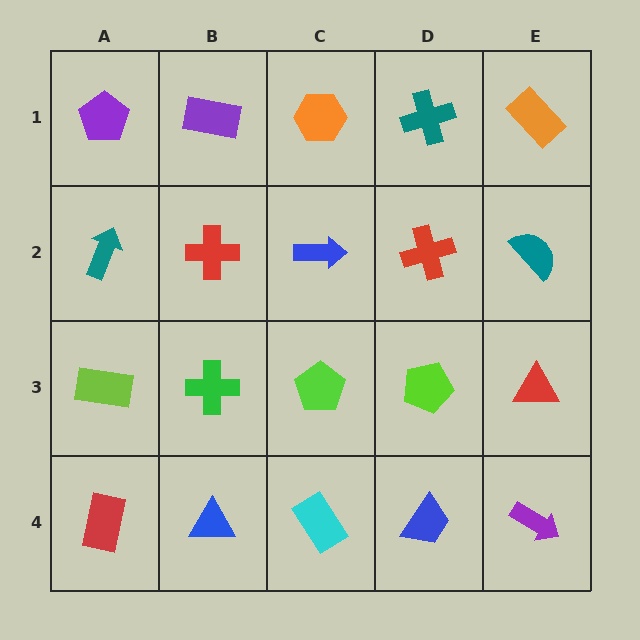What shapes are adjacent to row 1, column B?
A red cross (row 2, column B), a purple pentagon (row 1, column A), an orange hexagon (row 1, column C).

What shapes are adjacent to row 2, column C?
An orange hexagon (row 1, column C), a lime pentagon (row 3, column C), a red cross (row 2, column B), a red cross (row 2, column D).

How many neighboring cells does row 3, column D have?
4.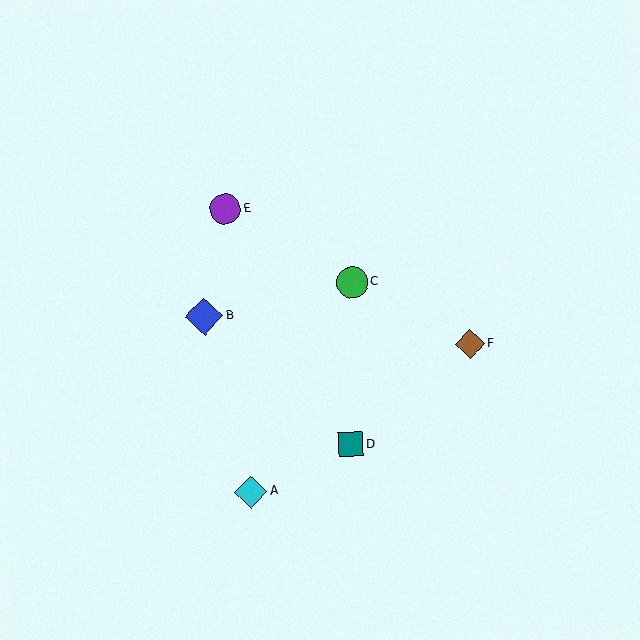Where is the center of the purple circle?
The center of the purple circle is at (225, 209).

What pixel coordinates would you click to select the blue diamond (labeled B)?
Click at (204, 316) to select the blue diamond B.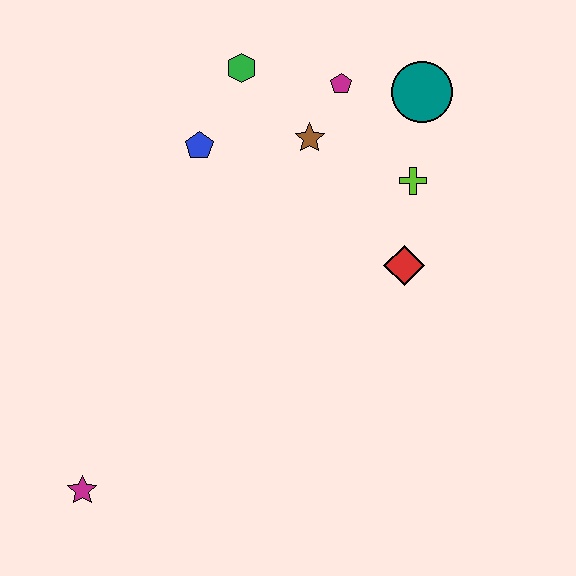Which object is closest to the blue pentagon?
The green hexagon is closest to the blue pentagon.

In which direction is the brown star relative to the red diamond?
The brown star is above the red diamond.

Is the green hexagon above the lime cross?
Yes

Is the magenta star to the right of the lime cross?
No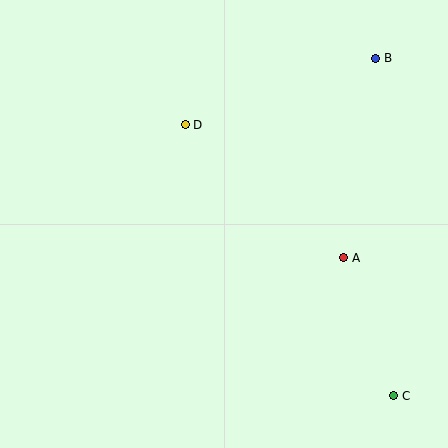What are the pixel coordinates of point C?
Point C is at (394, 396).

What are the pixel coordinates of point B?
Point B is at (376, 58).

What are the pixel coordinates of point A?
Point A is at (344, 258).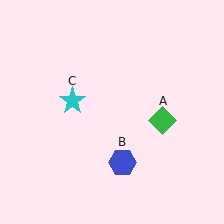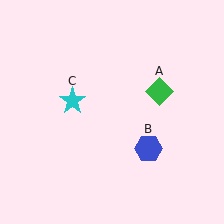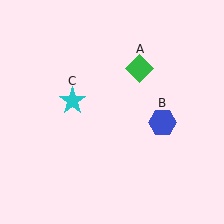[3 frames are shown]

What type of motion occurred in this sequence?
The green diamond (object A), blue hexagon (object B) rotated counterclockwise around the center of the scene.